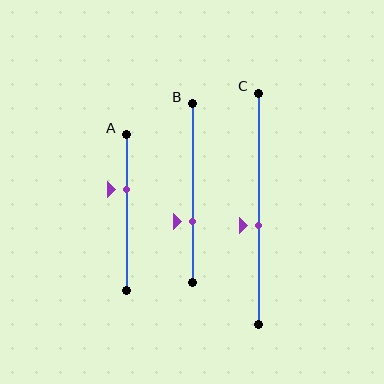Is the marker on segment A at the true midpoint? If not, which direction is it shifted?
No, the marker on segment A is shifted upward by about 15% of the segment length.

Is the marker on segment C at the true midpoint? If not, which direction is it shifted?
No, the marker on segment C is shifted downward by about 7% of the segment length.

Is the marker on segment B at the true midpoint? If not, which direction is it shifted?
No, the marker on segment B is shifted downward by about 16% of the segment length.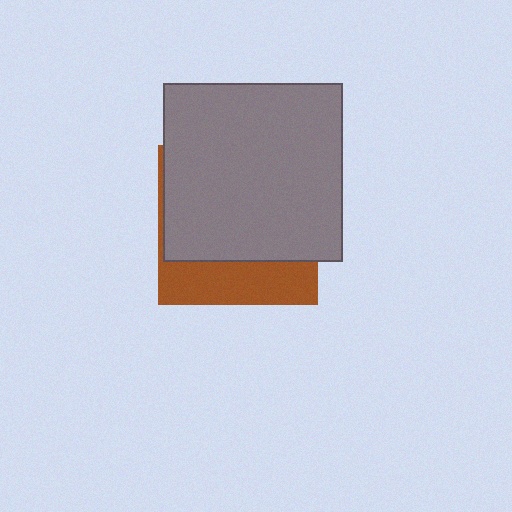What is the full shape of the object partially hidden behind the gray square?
The partially hidden object is a brown square.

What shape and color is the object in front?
The object in front is a gray square.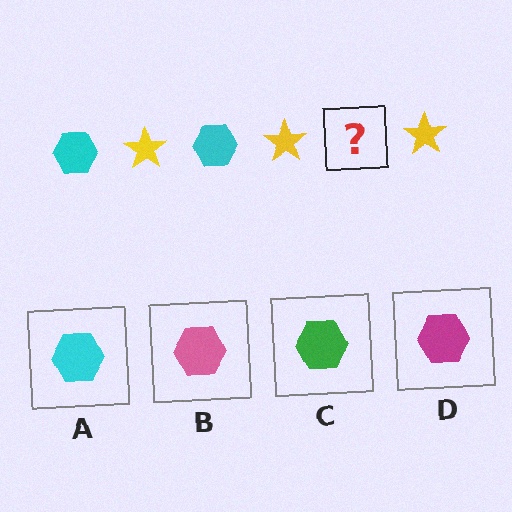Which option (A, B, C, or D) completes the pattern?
A.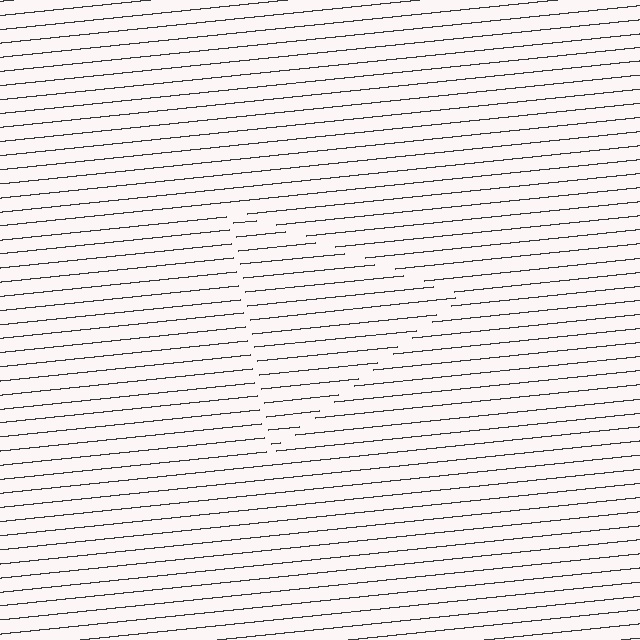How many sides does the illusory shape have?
3 sides — the line-ends trace a triangle.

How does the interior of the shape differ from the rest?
The interior of the shape contains the same grating, shifted by half a period — the contour is defined by the phase discontinuity where line-ends from the inner and outer gratings abut.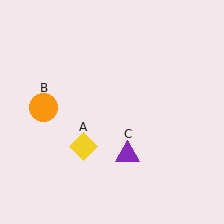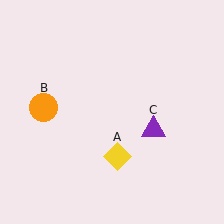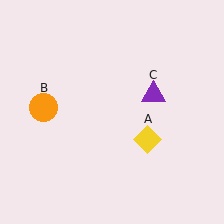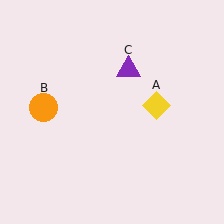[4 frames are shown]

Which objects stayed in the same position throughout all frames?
Orange circle (object B) remained stationary.